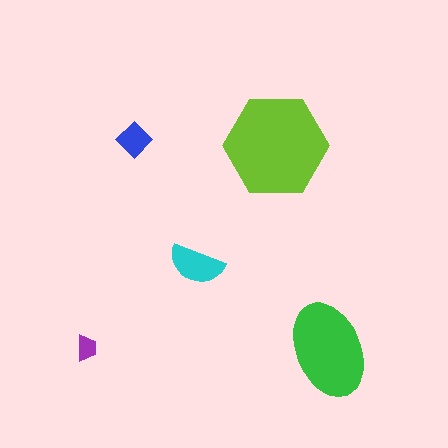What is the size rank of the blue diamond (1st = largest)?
4th.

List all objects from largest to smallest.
The lime hexagon, the green ellipse, the cyan semicircle, the blue diamond, the purple trapezoid.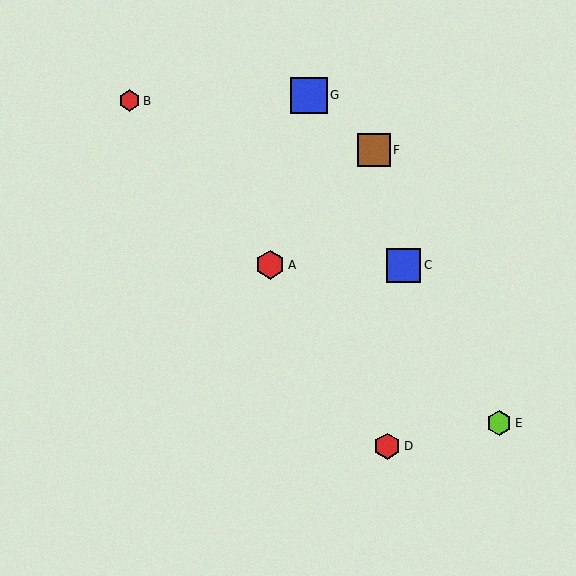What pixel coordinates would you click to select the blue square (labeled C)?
Click at (404, 265) to select the blue square C.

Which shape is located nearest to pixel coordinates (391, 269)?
The blue square (labeled C) at (404, 265) is nearest to that location.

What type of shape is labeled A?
Shape A is a red hexagon.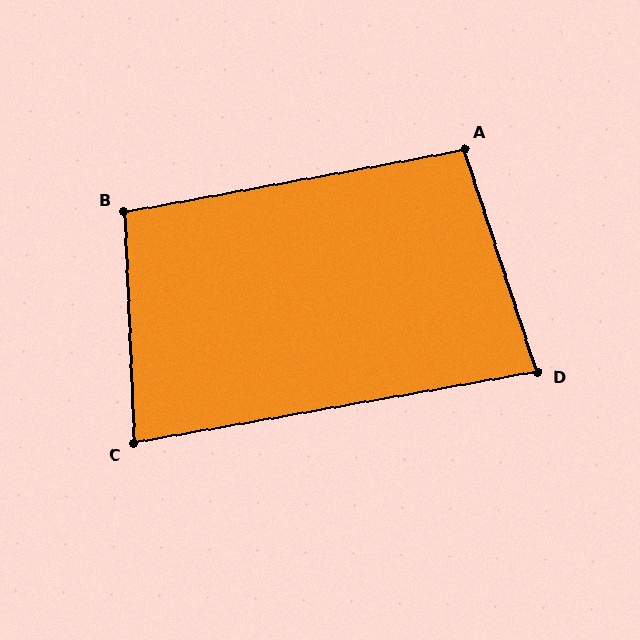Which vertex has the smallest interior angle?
D, at approximately 82 degrees.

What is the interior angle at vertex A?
Approximately 98 degrees (obtuse).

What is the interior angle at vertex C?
Approximately 82 degrees (acute).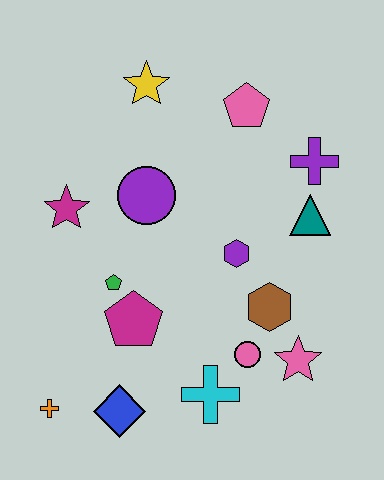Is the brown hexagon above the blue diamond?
Yes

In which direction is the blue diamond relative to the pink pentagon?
The blue diamond is below the pink pentagon.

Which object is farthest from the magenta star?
The pink star is farthest from the magenta star.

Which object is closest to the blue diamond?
The orange cross is closest to the blue diamond.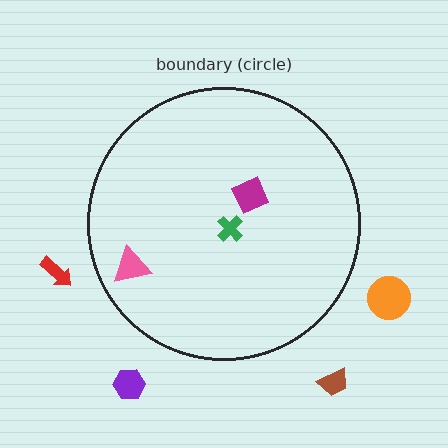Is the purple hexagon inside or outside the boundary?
Outside.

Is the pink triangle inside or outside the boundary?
Inside.